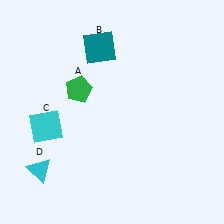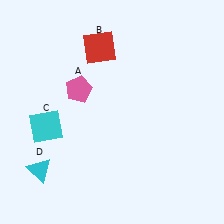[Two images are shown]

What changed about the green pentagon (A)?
In Image 1, A is green. In Image 2, it changed to pink.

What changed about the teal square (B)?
In Image 1, B is teal. In Image 2, it changed to red.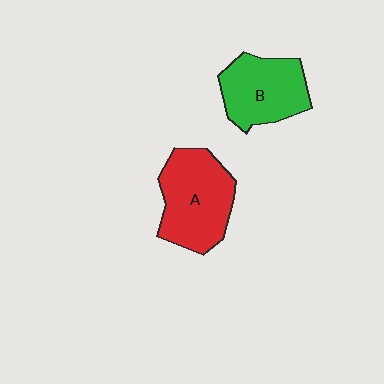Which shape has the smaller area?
Shape B (green).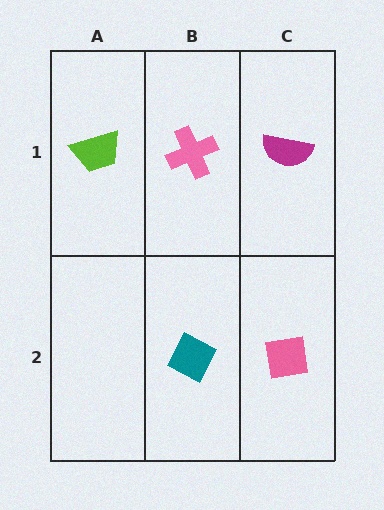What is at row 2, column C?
A pink square.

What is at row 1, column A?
A lime trapezoid.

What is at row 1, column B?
A pink cross.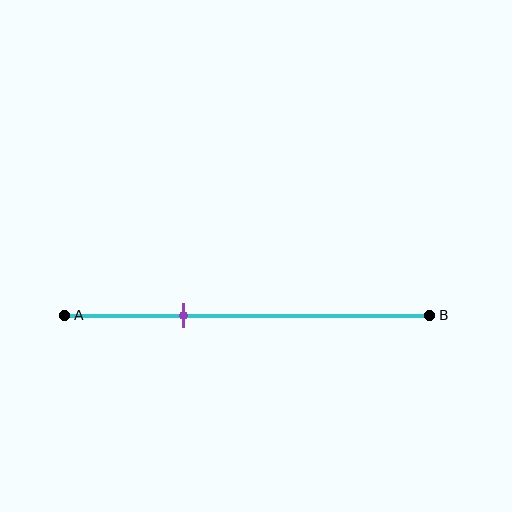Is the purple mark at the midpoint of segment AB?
No, the mark is at about 35% from A, not at the 50% midpoint.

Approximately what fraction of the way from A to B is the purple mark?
The purple mark is approximately 35% of the way from A to B.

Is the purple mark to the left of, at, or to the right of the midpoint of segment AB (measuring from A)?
The purple mark is to the left of the midpoint of segment AB.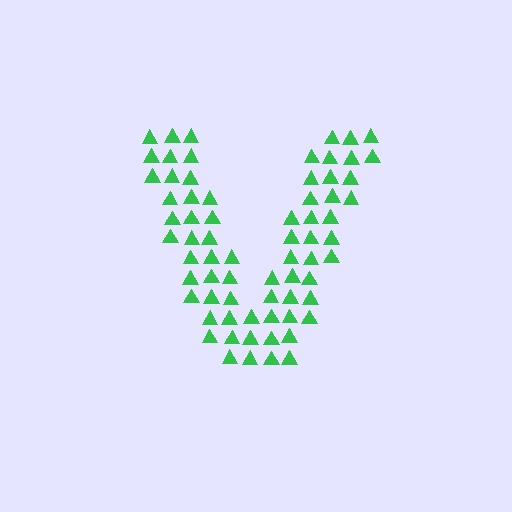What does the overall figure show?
The overall figure shows the letter V.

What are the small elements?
The small elements are triangles.